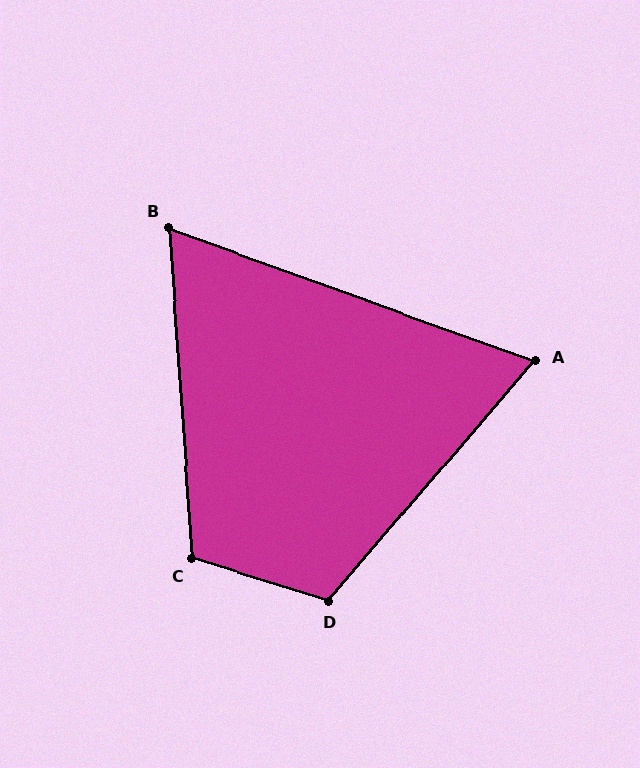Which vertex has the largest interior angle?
D, at approximately 114 degrees.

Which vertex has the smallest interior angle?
B, at approximately 66 degrees.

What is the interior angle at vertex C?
Approximately 111 degrees (obtuse).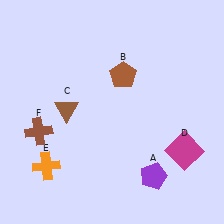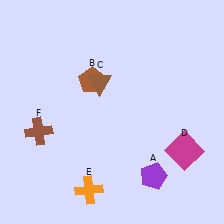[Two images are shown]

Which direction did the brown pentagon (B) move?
The brown pentagon (B) moved left.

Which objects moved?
The objects that moved are: the brown pentagon (B), the brown triangle (C), the orange cross (E).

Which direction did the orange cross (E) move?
The orange cross (E) moved right.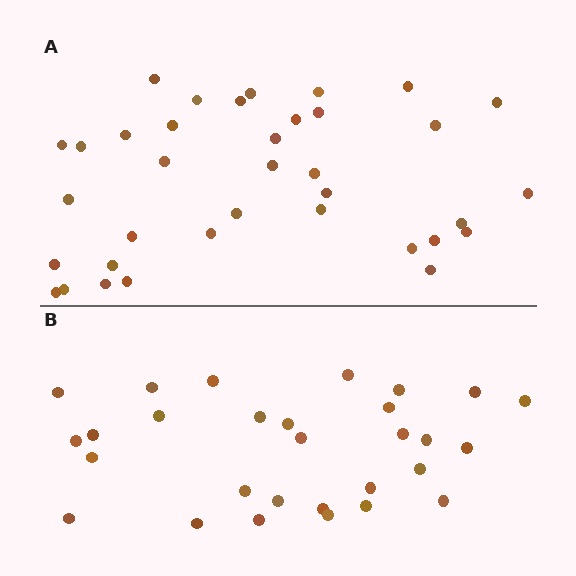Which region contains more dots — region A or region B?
Region A (the top region) has more dots.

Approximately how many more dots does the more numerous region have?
Region A has roughly 8 or so more dots than region B.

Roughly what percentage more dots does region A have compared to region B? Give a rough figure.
About 25% more.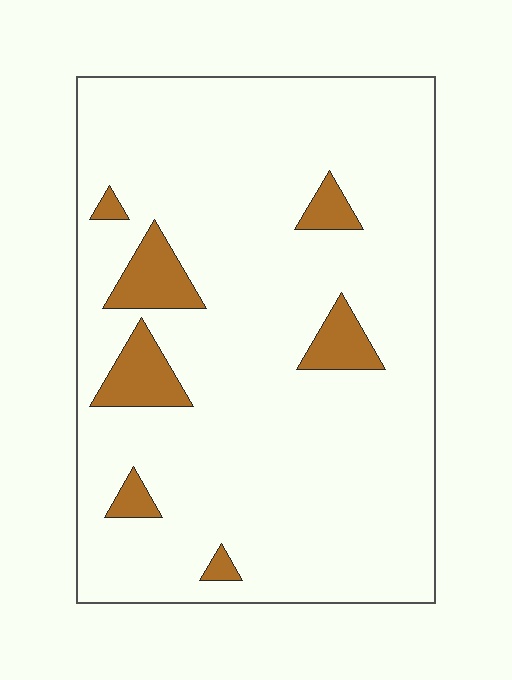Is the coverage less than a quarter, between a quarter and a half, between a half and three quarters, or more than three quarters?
Less than a quarter.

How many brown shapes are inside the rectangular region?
7.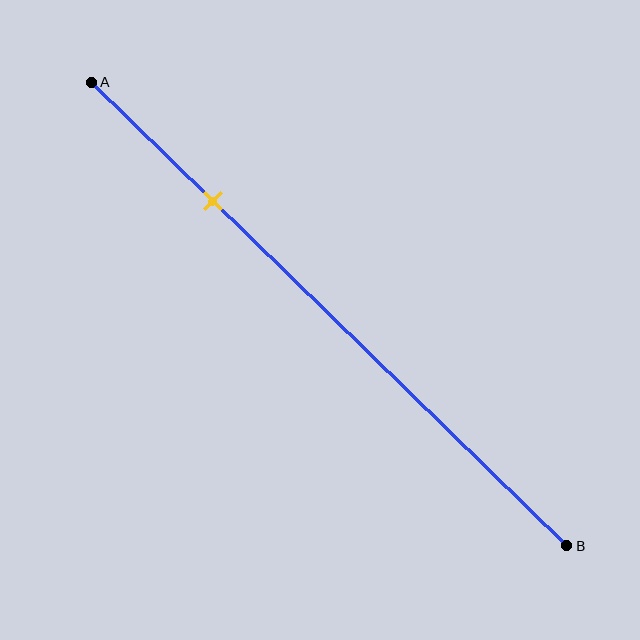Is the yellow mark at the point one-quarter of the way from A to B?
Yes, the mark is approximately at the one-quarter point.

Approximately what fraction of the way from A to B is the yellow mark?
The yellow mark is approximately 25% of the way from A to B.